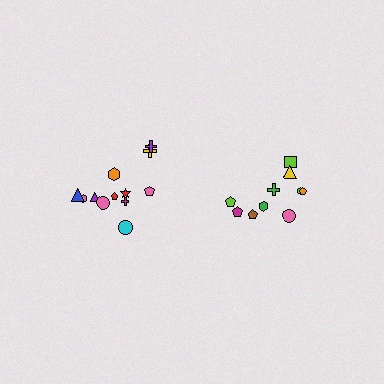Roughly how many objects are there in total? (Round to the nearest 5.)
Roughly 20 objects in total.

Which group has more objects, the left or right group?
The left group.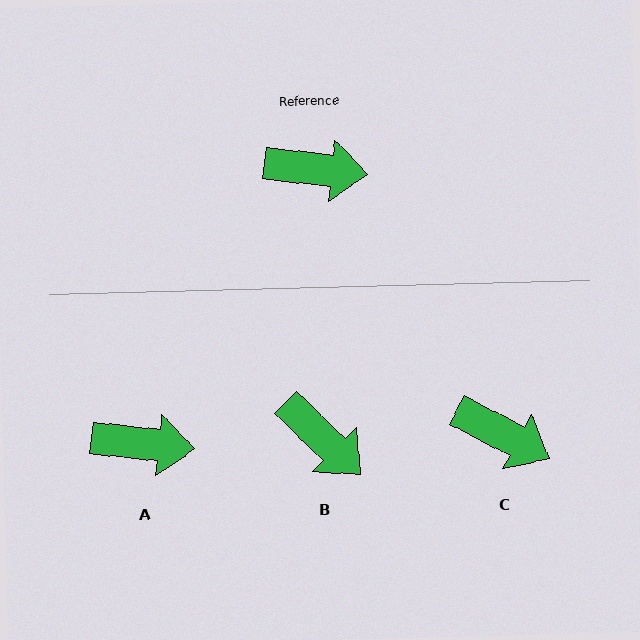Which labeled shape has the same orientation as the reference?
A.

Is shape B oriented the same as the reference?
No, it is off by about 38 degrees.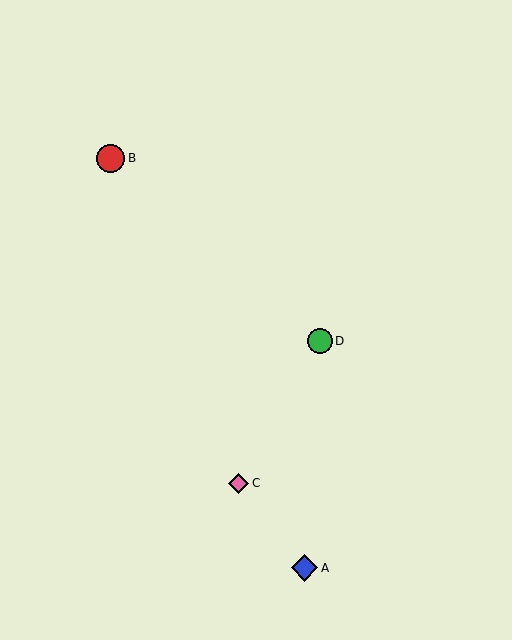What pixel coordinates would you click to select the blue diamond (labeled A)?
Click at (305, 568) to select the blue diamond A.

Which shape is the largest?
The red circle (labeled B) is the largest.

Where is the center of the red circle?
The center of the red circle is at (110, 158).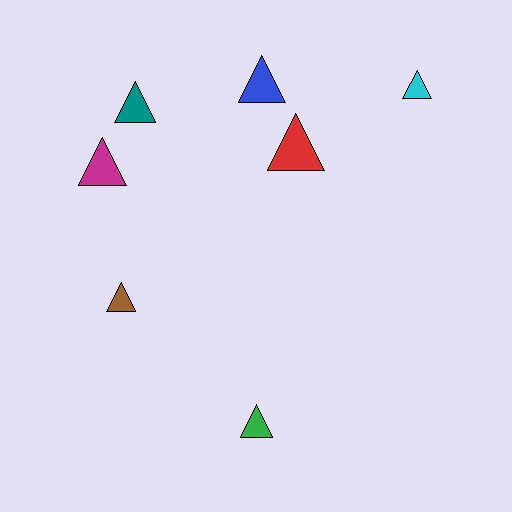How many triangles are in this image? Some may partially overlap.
There are 7 triangles.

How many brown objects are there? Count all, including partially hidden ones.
There is 1 brown object.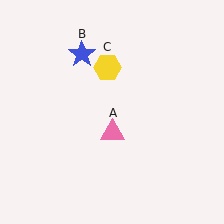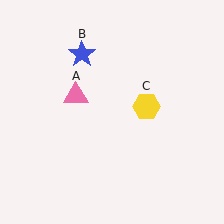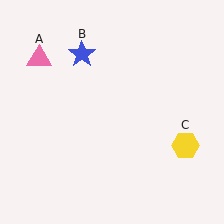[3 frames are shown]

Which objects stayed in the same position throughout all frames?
Blue star (object B) remained stationary.